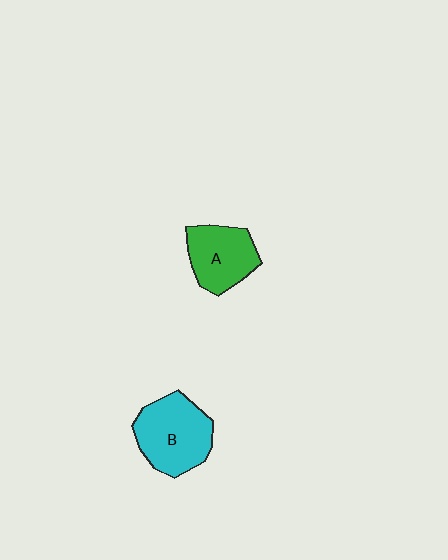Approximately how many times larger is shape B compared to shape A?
Approximately 1.3 times.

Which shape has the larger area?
Shape B (cyan).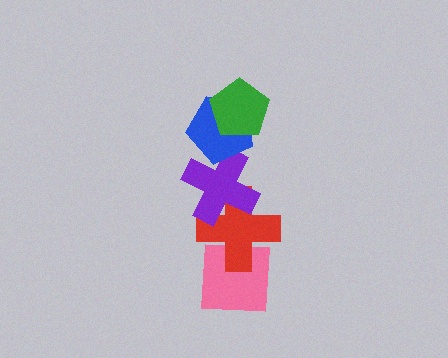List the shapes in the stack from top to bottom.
From top to bottom: the green pentagon, the blue pentagon, the purple cross, the red cross, the pink square.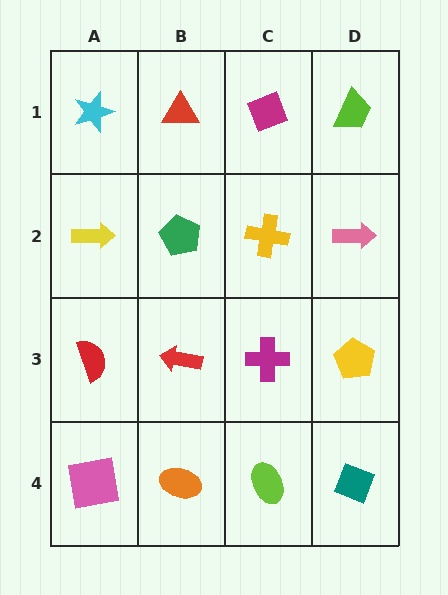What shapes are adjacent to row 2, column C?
A magenta diamond (row 1, column C), a magenta cross (row 3, column C), a green pentagon (row 2, column B), a pink arrow (row 2, column D).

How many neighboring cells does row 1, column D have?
2.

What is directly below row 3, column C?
A lime ellipse.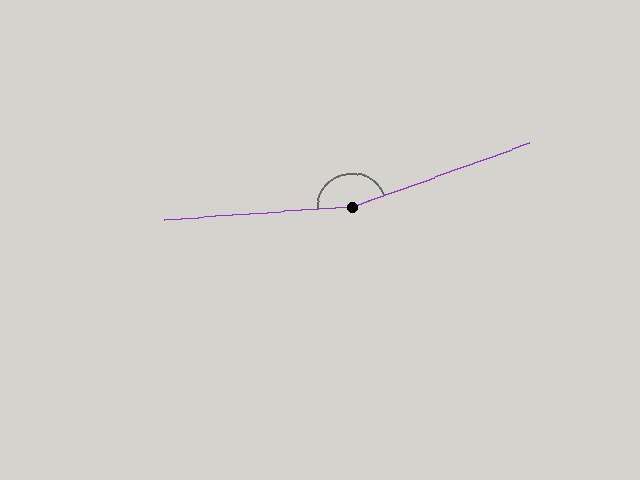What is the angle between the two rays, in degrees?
Approximately 164 degrees.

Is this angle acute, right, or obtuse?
It is obtuse.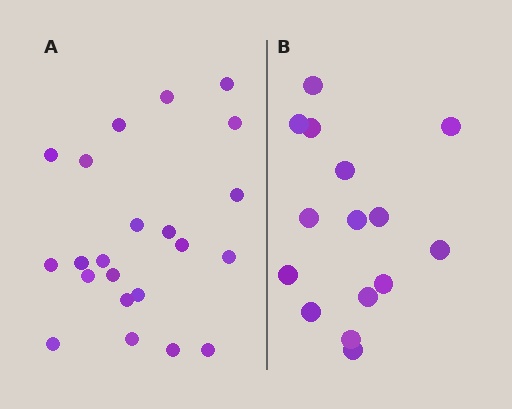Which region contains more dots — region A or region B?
Region A (the left region) has more dots.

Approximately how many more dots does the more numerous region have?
Region A has roughly 8 or so more dots than region B.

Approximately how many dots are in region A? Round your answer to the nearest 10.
About 20 dots. (The exact count is 22, which rounds to 20.)